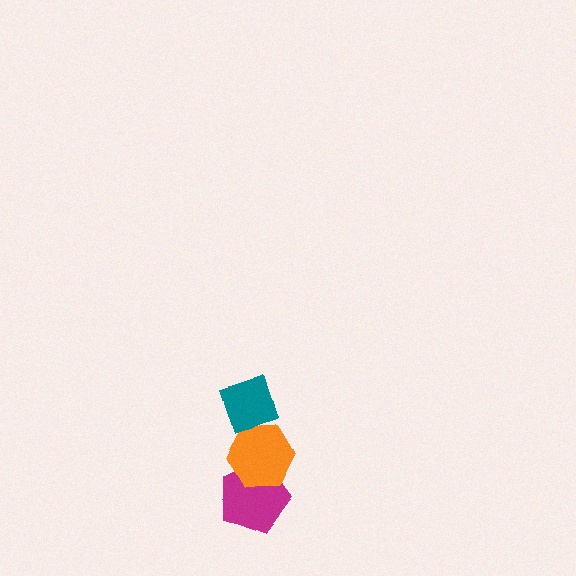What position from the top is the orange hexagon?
The orange hexagon is 2nd from the top.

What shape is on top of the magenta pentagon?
The orange hexagon is on top of the magenta pentagon.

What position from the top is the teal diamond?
The teal diamond is 1st from the top.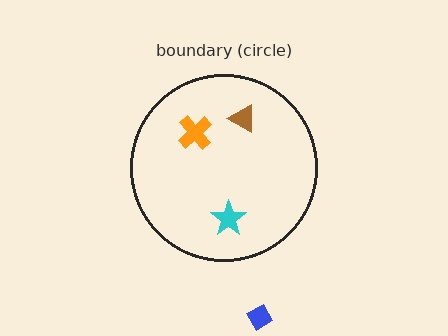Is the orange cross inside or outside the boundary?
Inside.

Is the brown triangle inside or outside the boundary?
Inside.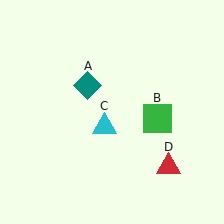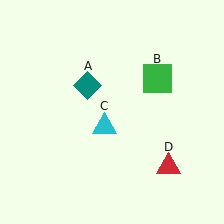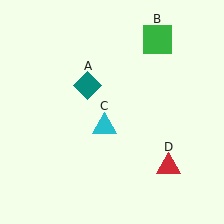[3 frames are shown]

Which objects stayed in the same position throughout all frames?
Teal diamond (object A) and cyan triangle (object C) and red triangle (object D) remained stationary.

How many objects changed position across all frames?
1 object changed position: green square (object B).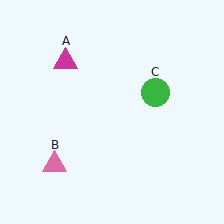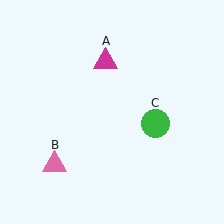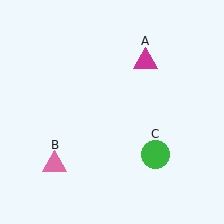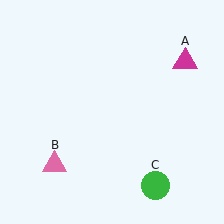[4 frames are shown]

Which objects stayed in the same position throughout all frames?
Pink triangle (object B) remained stationary.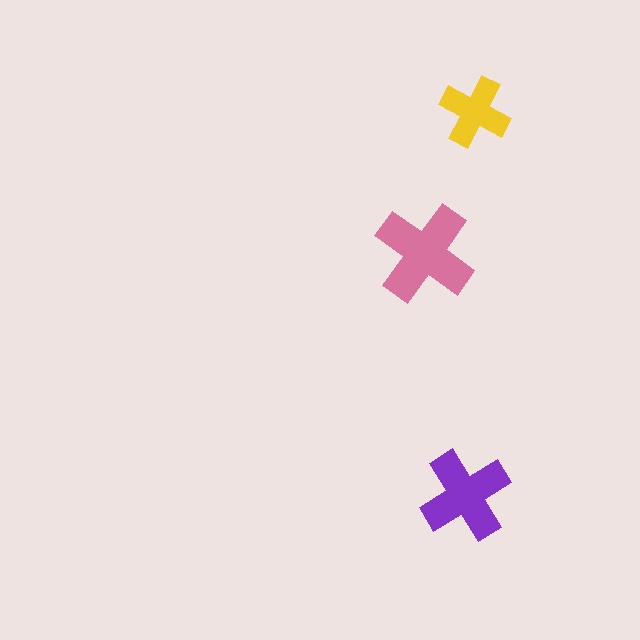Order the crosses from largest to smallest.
the pink one, the purple one, the yellow one.